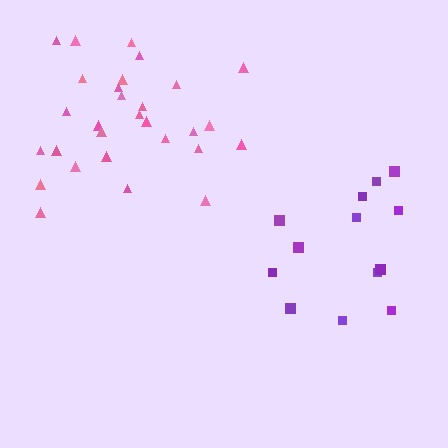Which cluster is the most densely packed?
Pink.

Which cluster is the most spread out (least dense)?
Purple.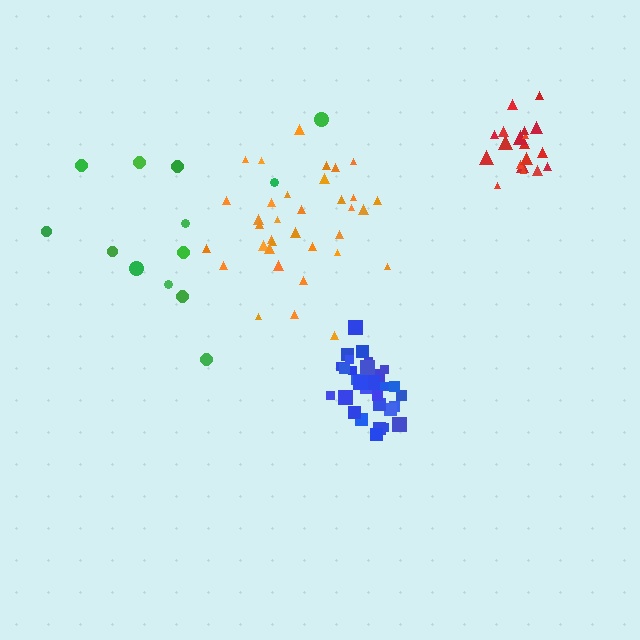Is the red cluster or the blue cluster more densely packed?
Blue.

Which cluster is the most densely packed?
Blue.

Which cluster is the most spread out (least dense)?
Green.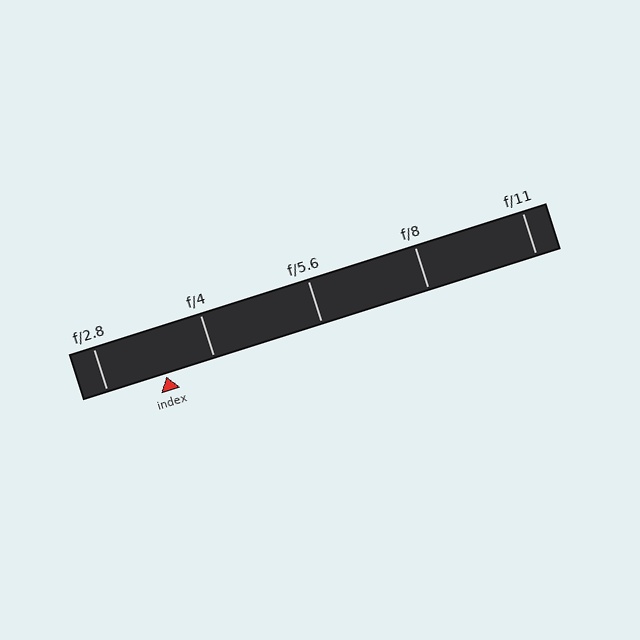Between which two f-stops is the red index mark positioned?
The index mark is between f/2.8 and f/4.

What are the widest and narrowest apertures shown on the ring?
The widest aperture shown is f/2.8 and the narrowest is f/11.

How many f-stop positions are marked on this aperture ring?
There are 5 f-stop positions marked.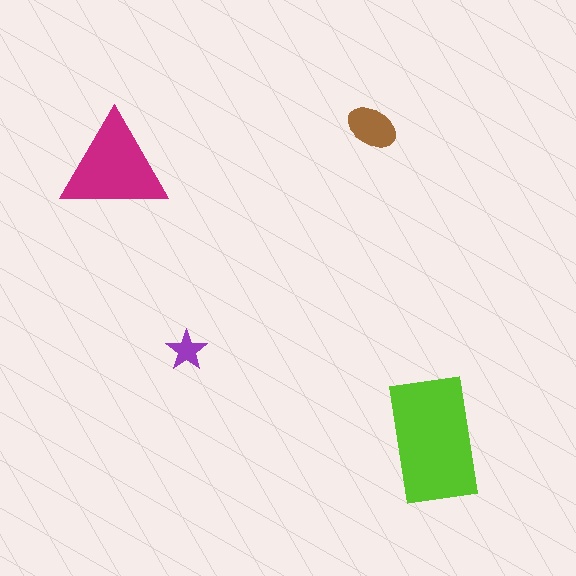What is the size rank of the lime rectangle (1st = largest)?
1st.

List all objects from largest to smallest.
The lime rectangle, the magenta triangle, the brown ellipse, the purple star.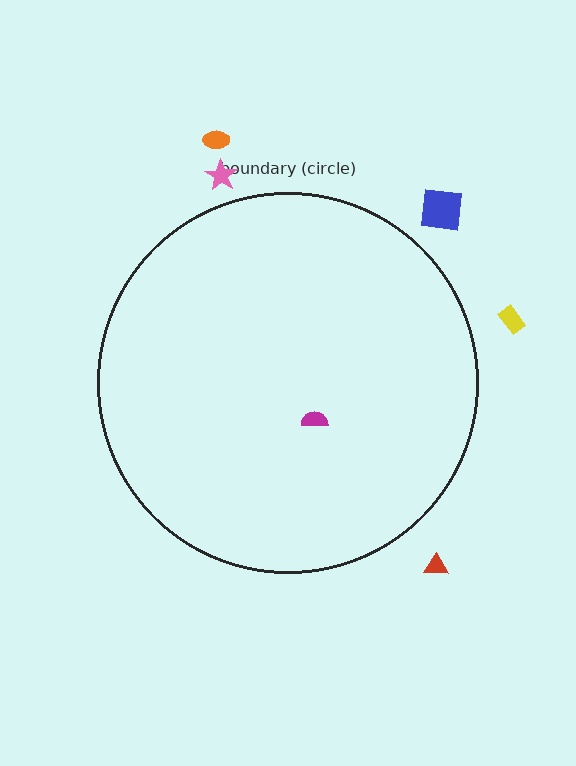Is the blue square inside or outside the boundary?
Outside.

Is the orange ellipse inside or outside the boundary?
Outside.